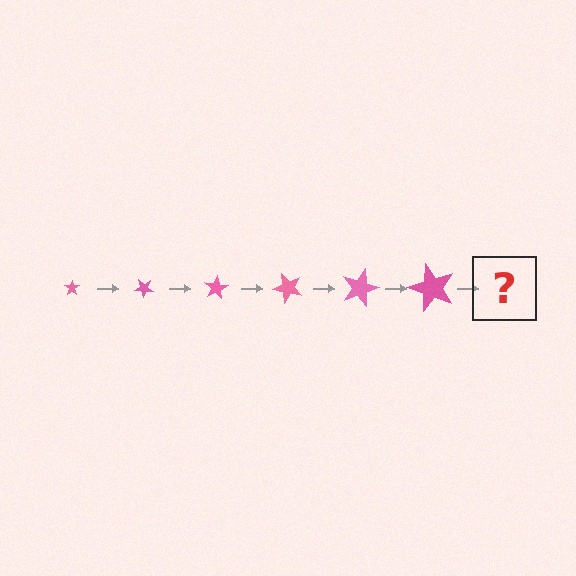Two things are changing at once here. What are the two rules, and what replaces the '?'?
The two rules are that the star grows larger each step and it rotates 40 degrees each step. The '?' should be a star, larger than the previous one and rotated 240 degrees from the start.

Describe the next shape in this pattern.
It should be a star, larger than the previous one and rotated 240 degrees from the start.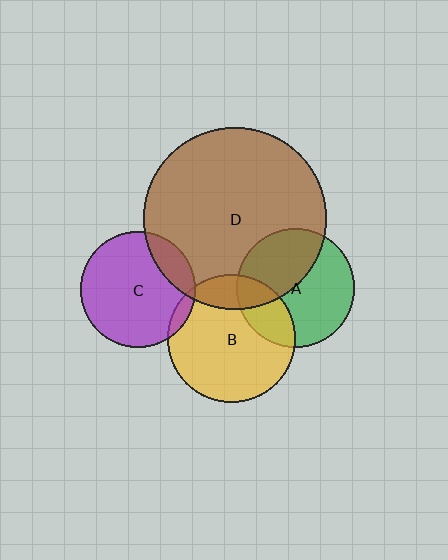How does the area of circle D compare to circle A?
Approximately 2.4 times.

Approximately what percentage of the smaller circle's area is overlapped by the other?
Approximately 25%.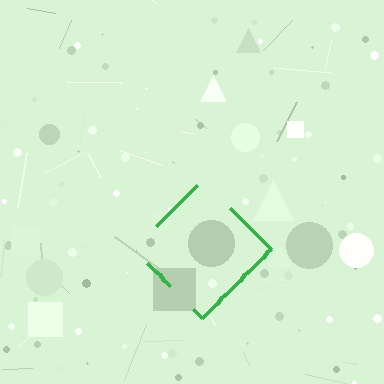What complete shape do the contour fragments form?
The contour fragments form a diamond.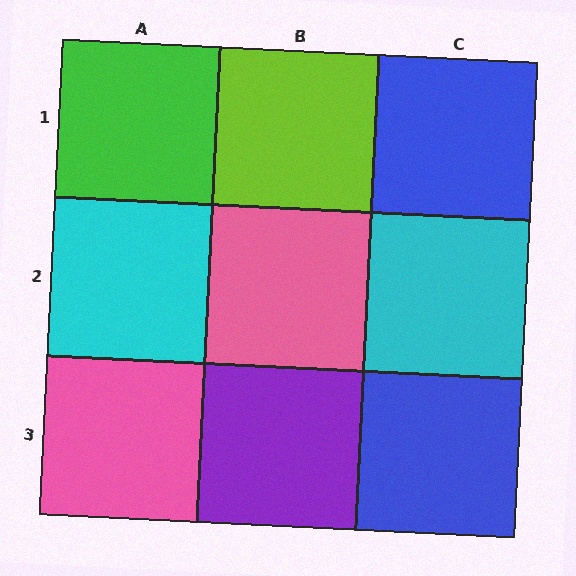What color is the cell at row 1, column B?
Lime.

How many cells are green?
1 cell is green.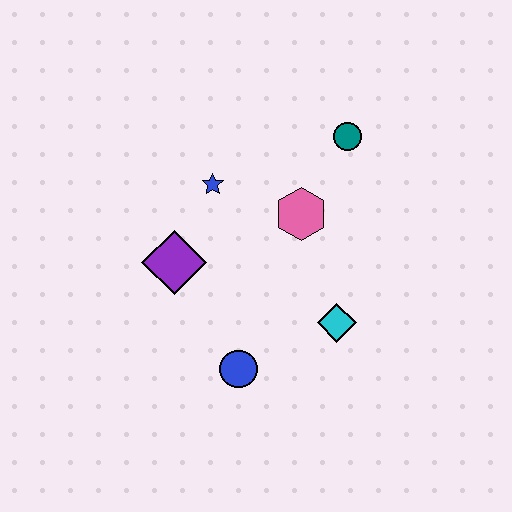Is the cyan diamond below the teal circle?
Yes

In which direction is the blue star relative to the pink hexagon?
The blue star is to the left of the pink hexagon.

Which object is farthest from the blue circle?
The teal circle is farthest from the blue circle.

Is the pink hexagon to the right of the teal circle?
No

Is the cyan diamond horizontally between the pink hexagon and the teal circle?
Yes